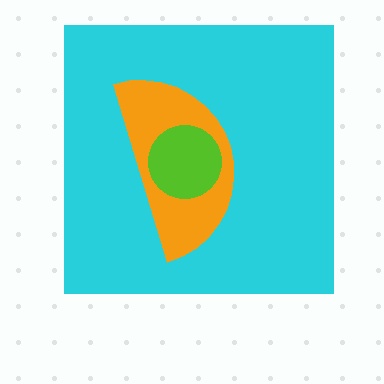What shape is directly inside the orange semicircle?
The lime circle.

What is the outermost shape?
The cyan square.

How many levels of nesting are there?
3.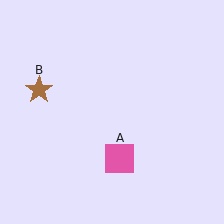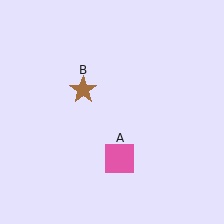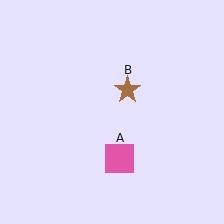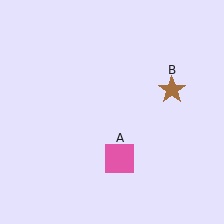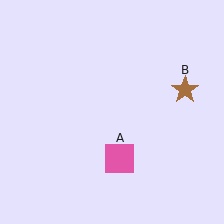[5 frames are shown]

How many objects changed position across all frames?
1 object changed position: brown star (object B).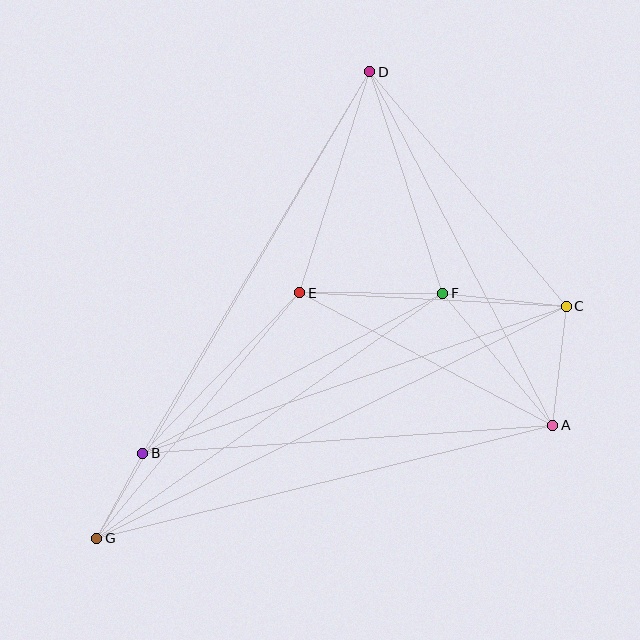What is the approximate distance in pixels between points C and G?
The distance between C and G is approximately 523 pixels.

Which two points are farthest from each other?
Points D and G are farthest from each other.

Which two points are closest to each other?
Points B and G are closest to each other.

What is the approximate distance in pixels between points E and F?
The distance between E and F is approximately 143 pixels.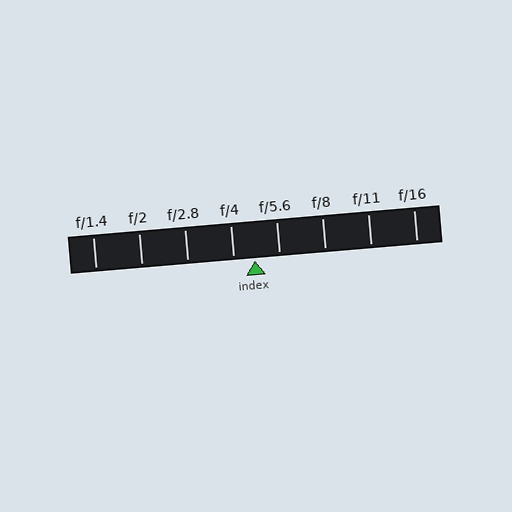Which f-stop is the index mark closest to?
The index mark is closest to f/4.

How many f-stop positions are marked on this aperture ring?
There are 8 f-stop positions marked.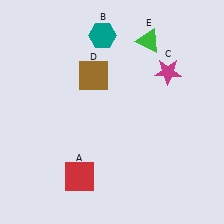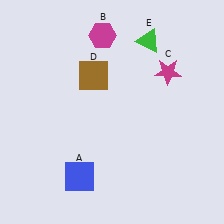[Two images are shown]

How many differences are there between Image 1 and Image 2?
There are 2 differences between the two images.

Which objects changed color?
A changed from red to blue. B changed from teal to magenta.